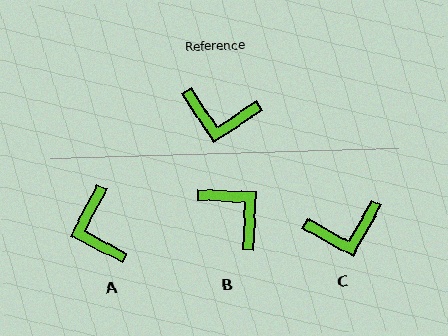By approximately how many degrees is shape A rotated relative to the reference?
Approximately 61 degrees clockwise.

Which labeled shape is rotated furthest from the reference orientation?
B, about 144 degrees away.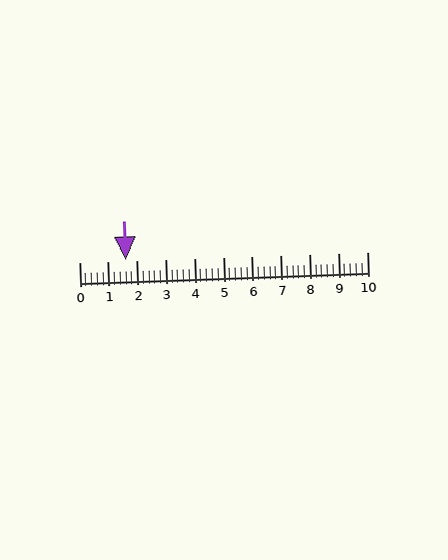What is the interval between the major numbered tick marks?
The major tick marks are spaced 1 units apart.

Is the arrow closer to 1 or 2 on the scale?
The arrow is closer to 2.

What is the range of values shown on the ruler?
The ruler shows values from 0 to 10.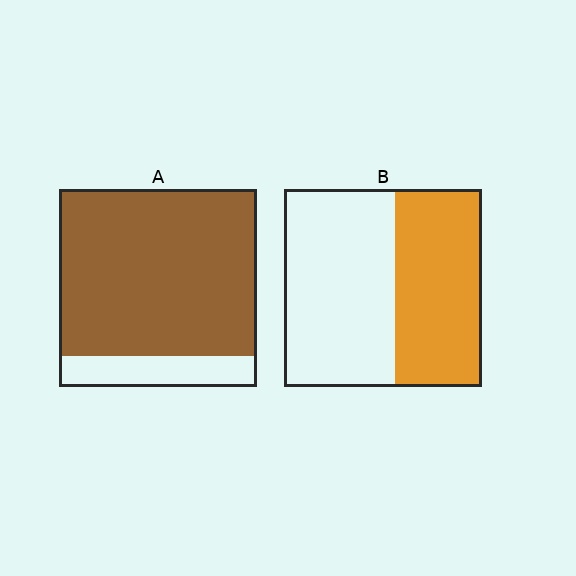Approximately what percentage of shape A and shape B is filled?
A is approximately 85% and B is approximately 45%.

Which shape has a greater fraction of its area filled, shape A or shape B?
Shape A.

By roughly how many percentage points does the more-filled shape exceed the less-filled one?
By roughly 40 percentage points (A over B).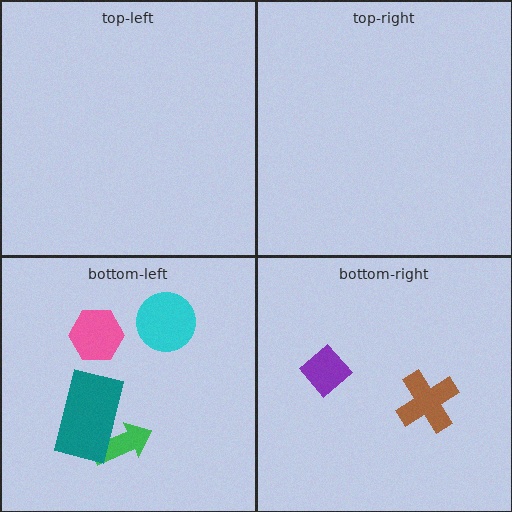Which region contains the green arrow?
The bottom-left region.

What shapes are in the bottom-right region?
The brown cross, the purple diamond.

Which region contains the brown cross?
The bottom-right region.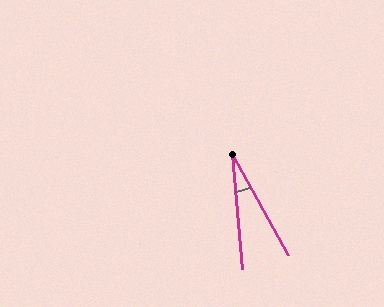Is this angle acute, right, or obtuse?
It is acute.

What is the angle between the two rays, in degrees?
Approximately 24 degrees.